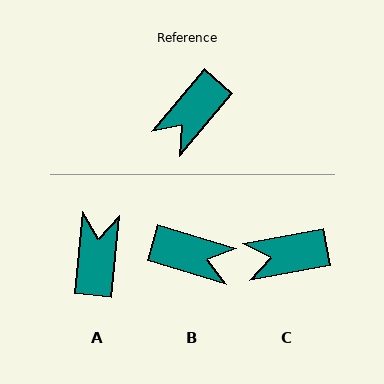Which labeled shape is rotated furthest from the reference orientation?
A, about 145 degrees away.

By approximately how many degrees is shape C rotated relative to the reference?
Approximately 39 degrees clockwise.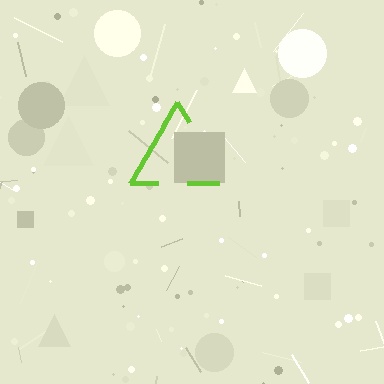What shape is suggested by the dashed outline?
The dashed outline suggests a triangle.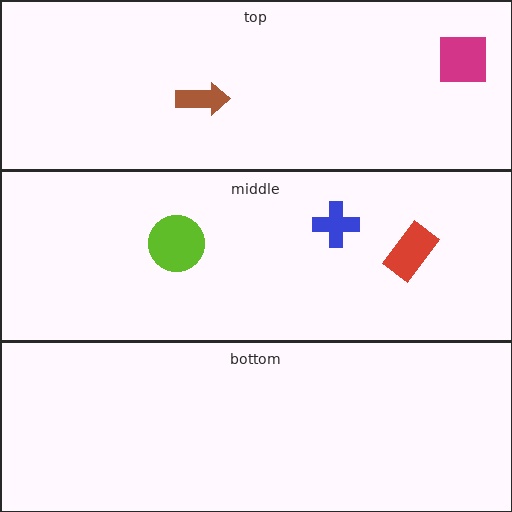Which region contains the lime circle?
The middle region.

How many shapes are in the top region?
2.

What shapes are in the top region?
The magenta square, the brown arrow.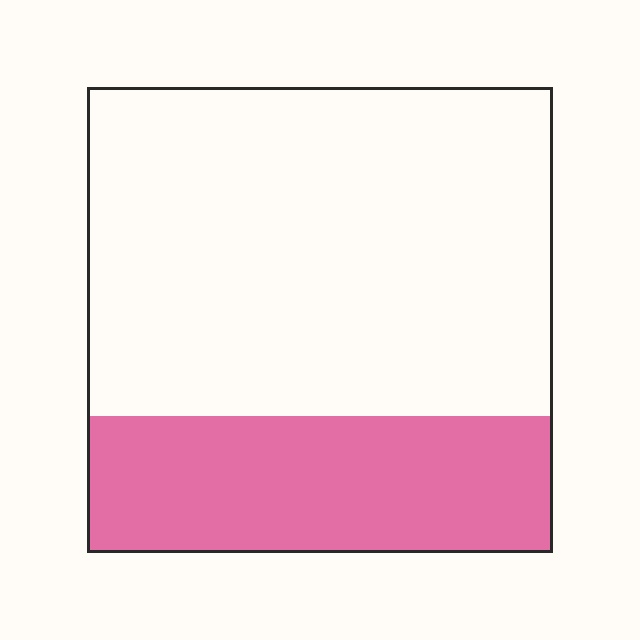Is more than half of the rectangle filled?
No.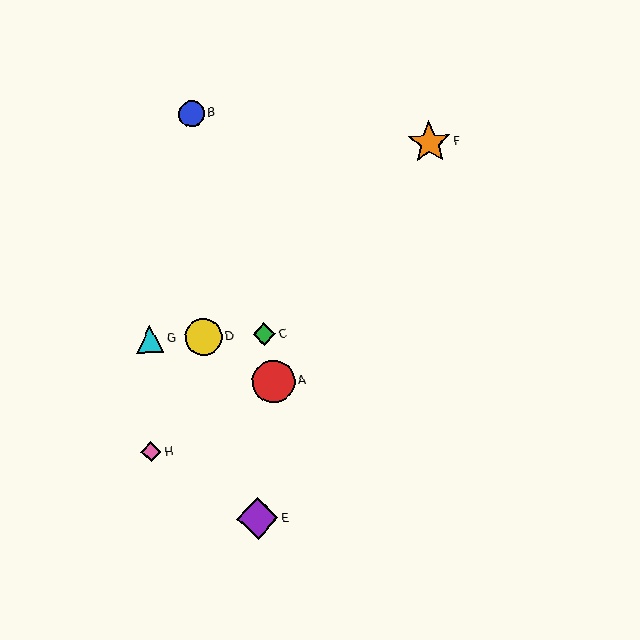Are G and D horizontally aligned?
Yes, both are at y≈339.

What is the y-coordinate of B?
Object B is at y≈114.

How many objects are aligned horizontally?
3 objects (C, D, G) are aligned horizontally.